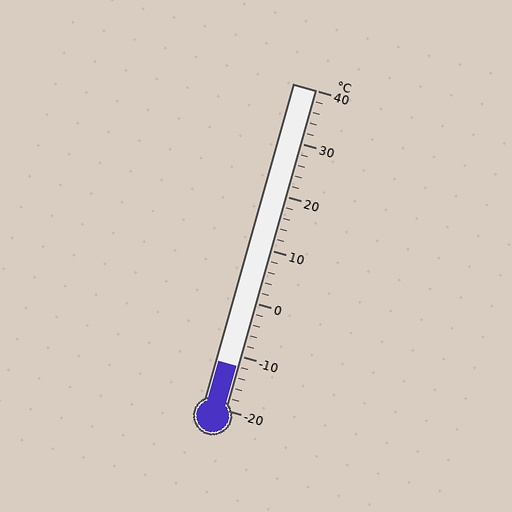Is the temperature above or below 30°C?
The temperature is below 30°C.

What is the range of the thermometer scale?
The thermometer scale ranges from -20°C to 40°C.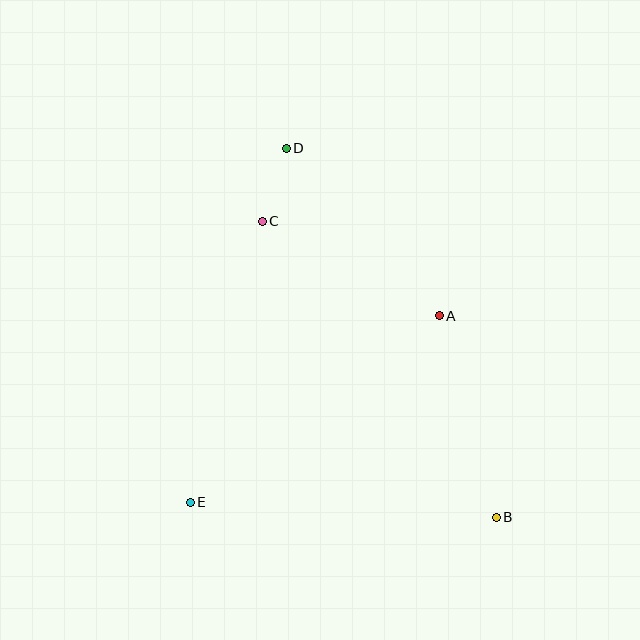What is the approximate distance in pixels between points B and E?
The distance between B and E is approximately 306 pixels.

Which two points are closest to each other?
Points C and D are closest to each other.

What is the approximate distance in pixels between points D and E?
The distance between D and E is approximately 367 pixels.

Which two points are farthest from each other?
Points B and D are farthest from each other.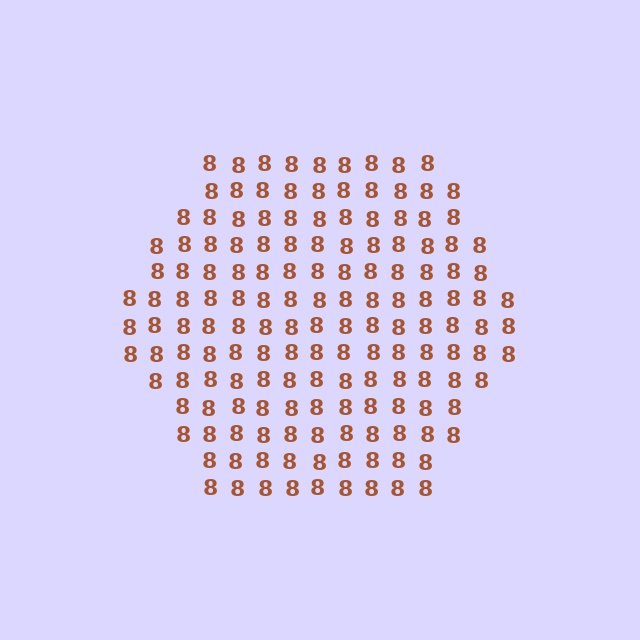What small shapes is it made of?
It is made of small digit 8's.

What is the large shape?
The large shape is a hexagon.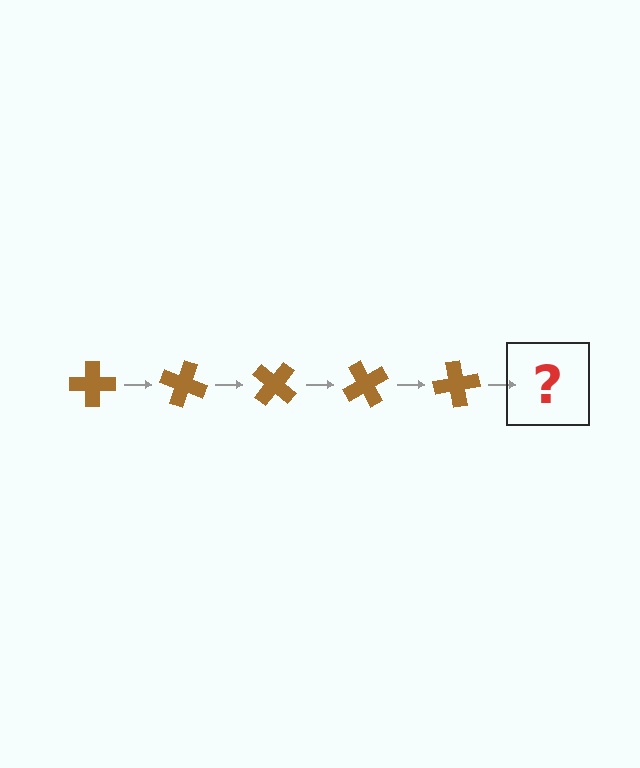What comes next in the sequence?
The next element should be a brown cross rotated 100 degrees.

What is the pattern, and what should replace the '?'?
The pattern is that the cross rotates 20 degrees each step. The '?' should be a brown cross rotated 100 degrees.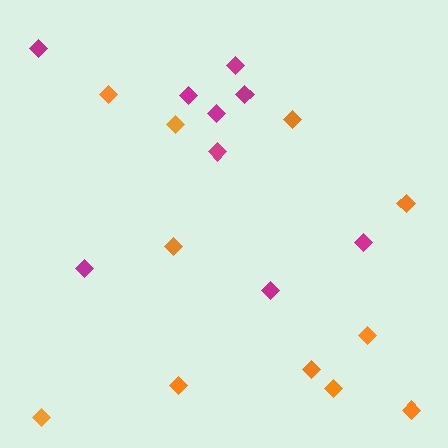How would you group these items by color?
There are 2 groups: one group of magenta diamonds (9) and one group of orange diamonds (11).